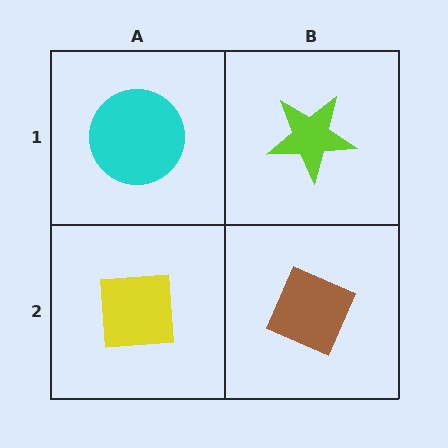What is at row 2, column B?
A brown diamond.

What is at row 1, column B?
A lime star.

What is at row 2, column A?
A yellow square.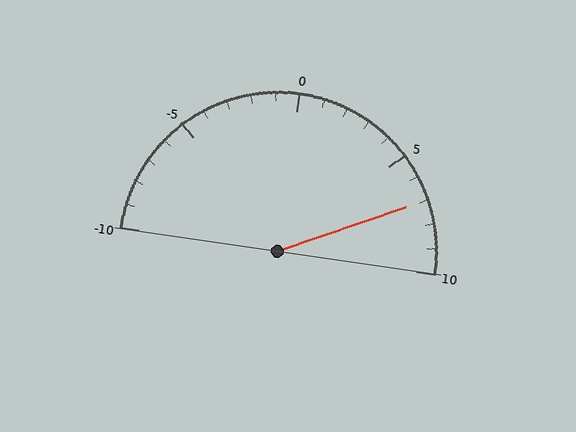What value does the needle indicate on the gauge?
The needle indicates approximately 7.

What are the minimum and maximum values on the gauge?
The gauge ranges from -10 to 10.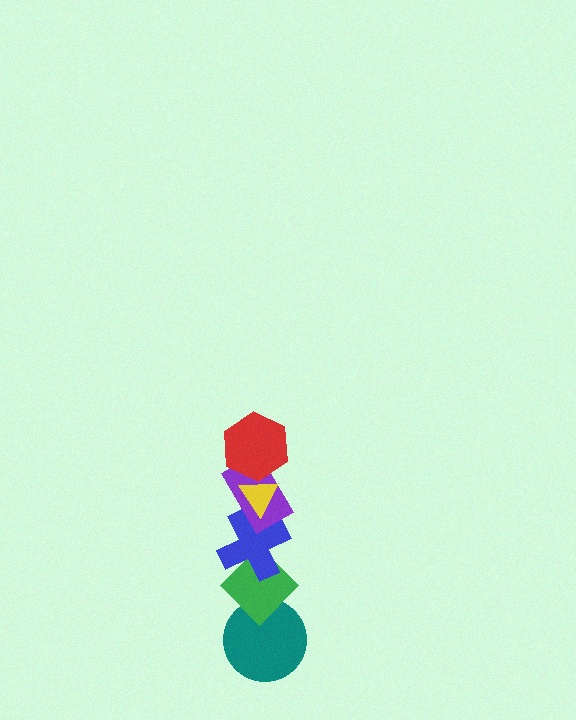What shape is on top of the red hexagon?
The yellow triangle is on top of the red hexagon.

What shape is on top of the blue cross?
The purple rectangle is on top of the blue cross.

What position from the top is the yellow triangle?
The yellow triangle is 1st from the top.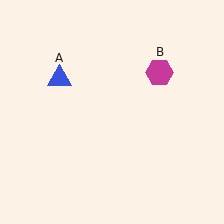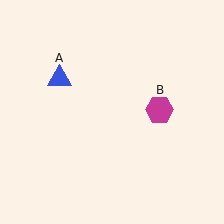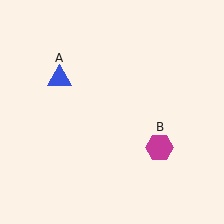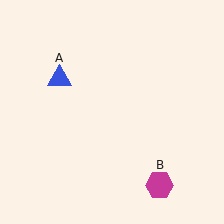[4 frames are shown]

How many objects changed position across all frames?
1 object changed position: magenta hexagon (object B).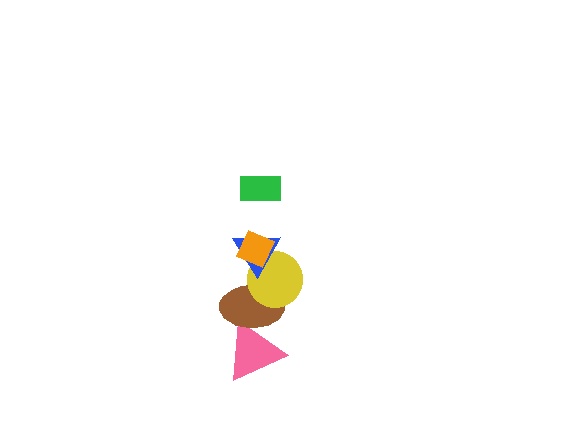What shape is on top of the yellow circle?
The blue triangle is on top of the yellow circle.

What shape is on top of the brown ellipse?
The yellow circle is on top of the brown ellipse.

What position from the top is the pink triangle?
The pink triangle is 6th from the top.